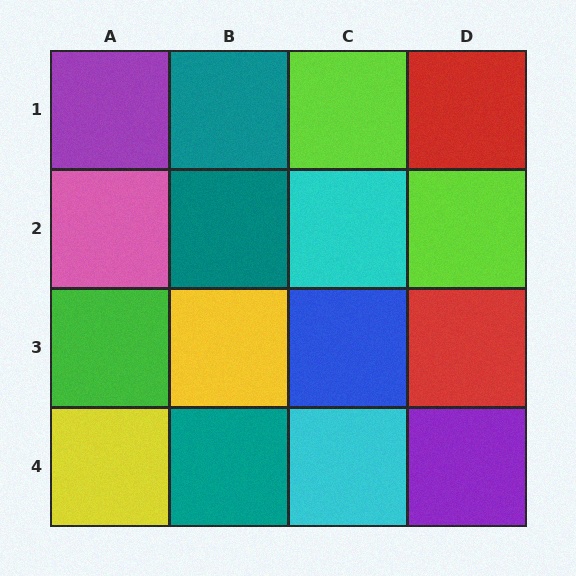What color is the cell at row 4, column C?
Cyan.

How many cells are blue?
1 cell is blue.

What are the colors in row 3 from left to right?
Green, yellow, blue, red.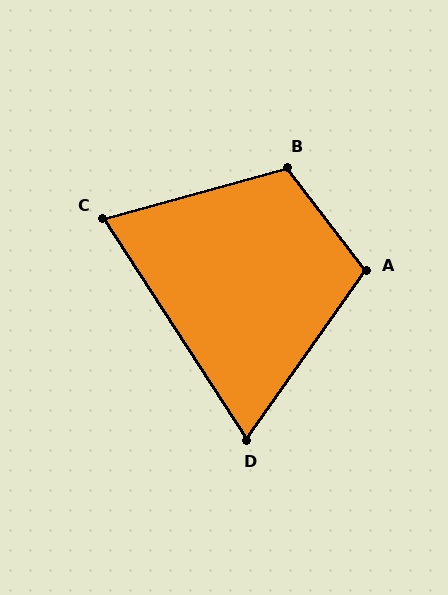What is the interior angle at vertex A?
Approximately 108 degrees (obtuse).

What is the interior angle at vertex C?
Approximately 72 degrees (acute).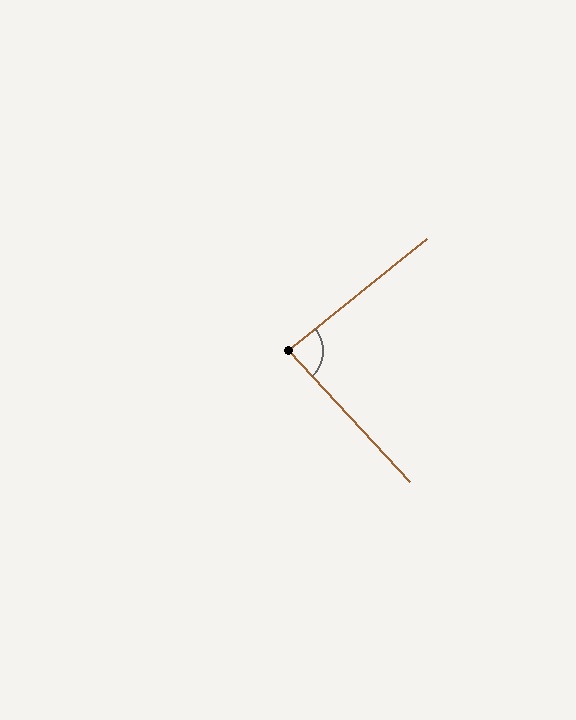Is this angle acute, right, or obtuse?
It is approximately a right angle.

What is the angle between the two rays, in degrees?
Approximately 86 degrees.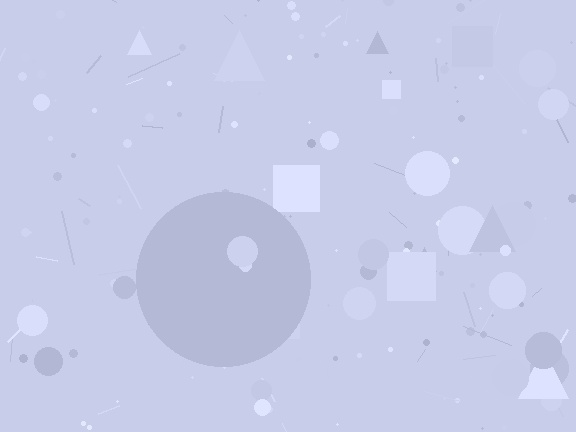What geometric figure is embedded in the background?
A circle is embedded in the background.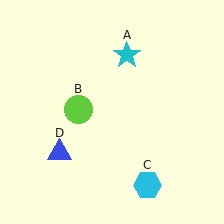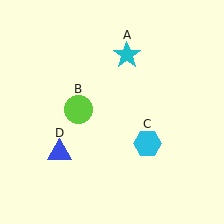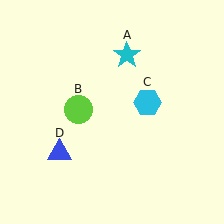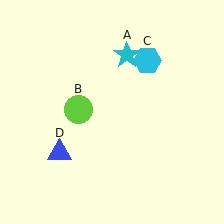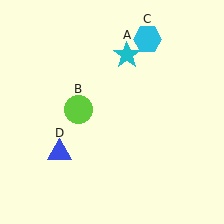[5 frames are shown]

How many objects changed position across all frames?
1 object changed position: cyan hexagon (object C).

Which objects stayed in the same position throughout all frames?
Cyan star (object A) and lime circle (object B) and blue triangle (object D) remained stationary.